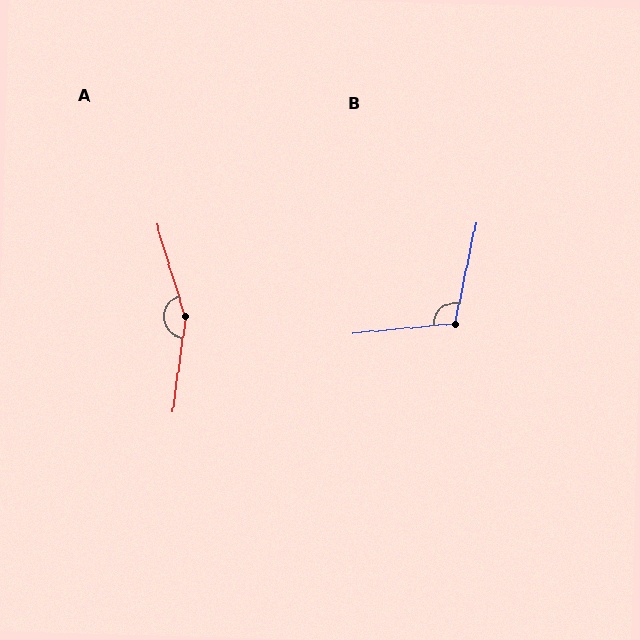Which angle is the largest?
A, at approximately 155 degrees.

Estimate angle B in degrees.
Approximately 107 degrees.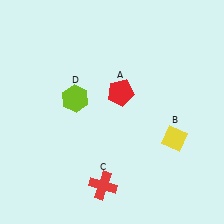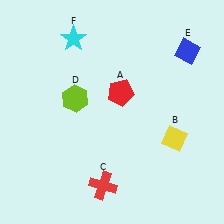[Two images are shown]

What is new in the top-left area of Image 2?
A cyan star (F) was added in the top-left area of Image 2.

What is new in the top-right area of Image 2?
A blue diamond (E) was added in the top-right area of Image 2.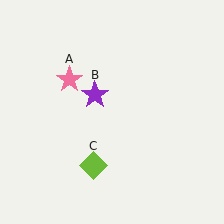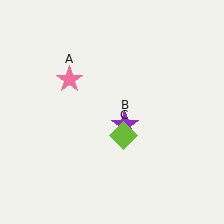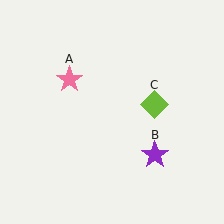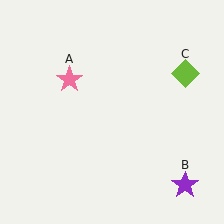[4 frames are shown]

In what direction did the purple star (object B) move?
The purple star (object B) moved down and to the right.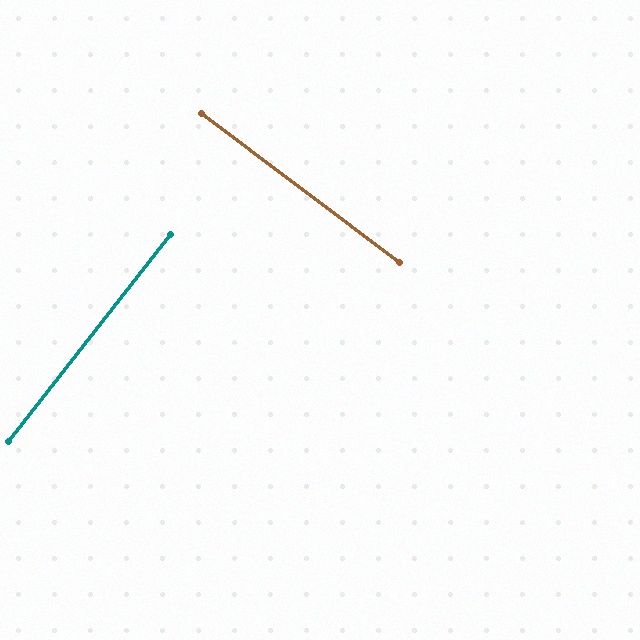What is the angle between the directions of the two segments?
Approximately 89 degrees.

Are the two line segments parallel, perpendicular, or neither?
Perpendicular — they meet at approximately 89°.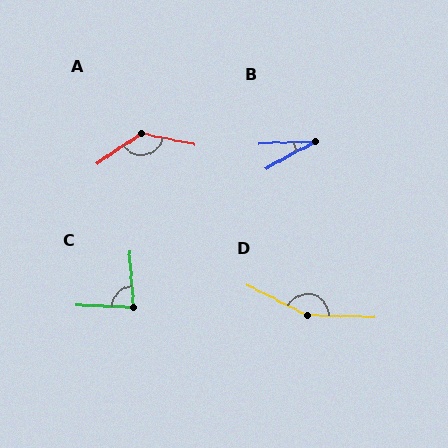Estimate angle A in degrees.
Approximately 134 degrees.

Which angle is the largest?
D, at approximately 155 degrees.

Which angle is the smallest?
B, at approximately 26 degrees.